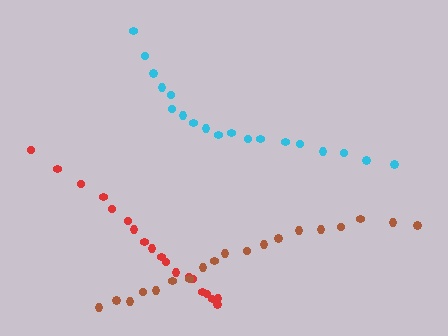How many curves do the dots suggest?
There are 3 distinct paths.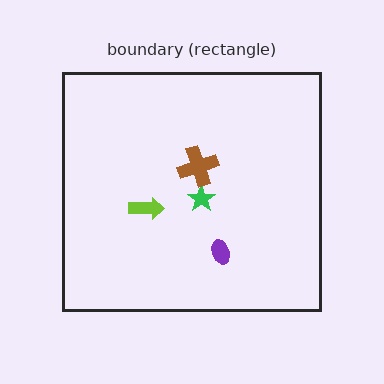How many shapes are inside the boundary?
4 inside, 0 outside.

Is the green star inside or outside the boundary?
Inside.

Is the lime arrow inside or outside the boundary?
Inside.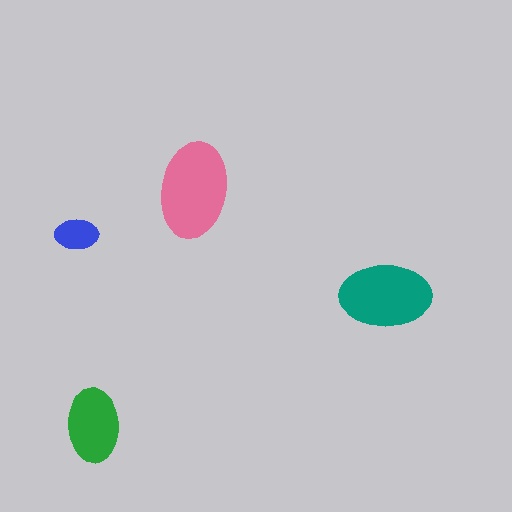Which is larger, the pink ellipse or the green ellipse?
The pink one.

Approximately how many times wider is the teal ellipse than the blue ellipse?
About 2 times wider.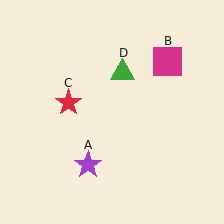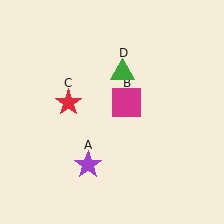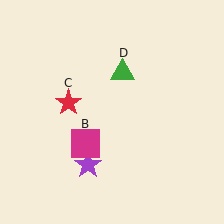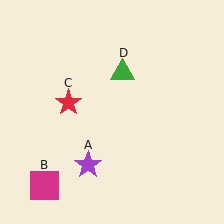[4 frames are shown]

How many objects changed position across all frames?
1 object changed position: magenta square (object B).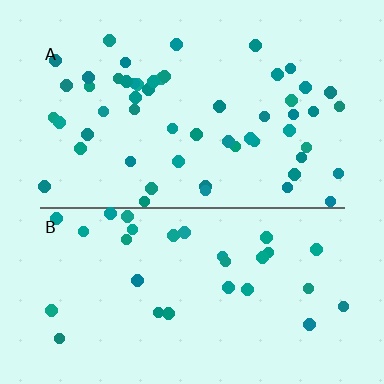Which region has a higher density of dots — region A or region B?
A (the top).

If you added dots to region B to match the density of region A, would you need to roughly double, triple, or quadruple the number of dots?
Approximately double.